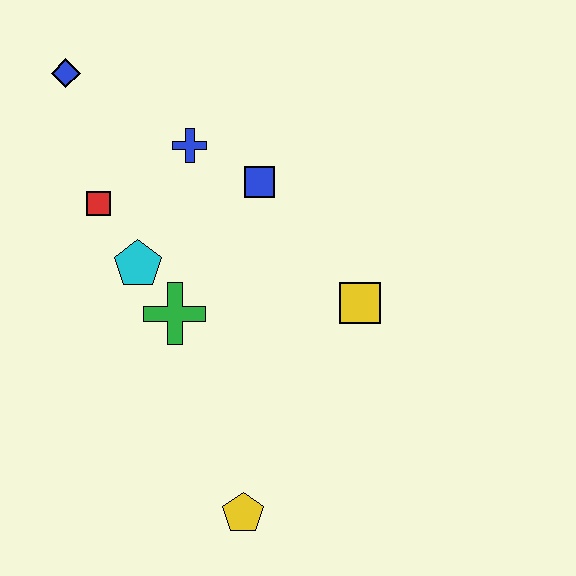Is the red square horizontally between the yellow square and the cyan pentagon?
No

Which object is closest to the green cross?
The cyan pentagon is closest to the green cross.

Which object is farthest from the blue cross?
The yellow pentagon is farthest from the blue cross.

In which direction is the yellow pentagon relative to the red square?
The yellow pentagon is below the red square.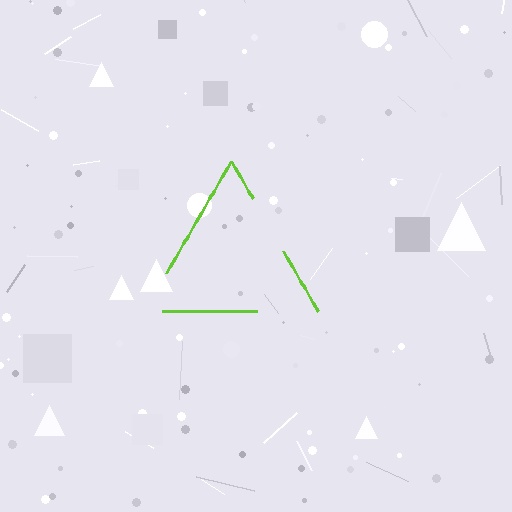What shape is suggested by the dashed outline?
The dashed outline suggests a triangle.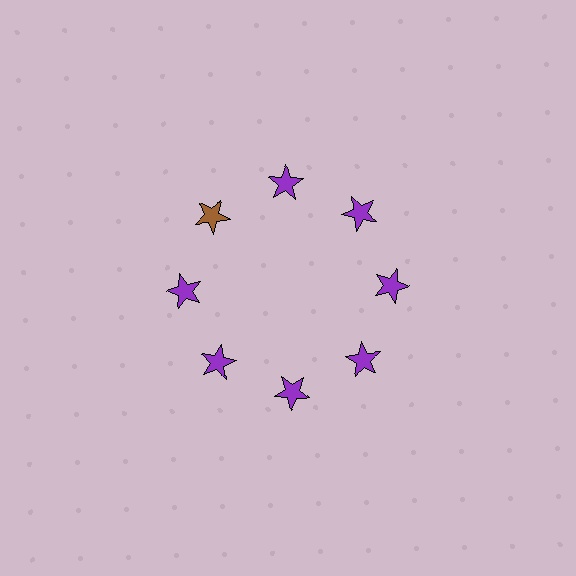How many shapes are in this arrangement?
There are 8 shapes arranged in a ring pattern.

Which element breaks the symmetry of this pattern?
The brown star at roughly the 10 o'clock position breaks the symmetry. All other shapes are purple stars.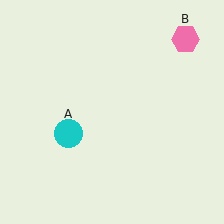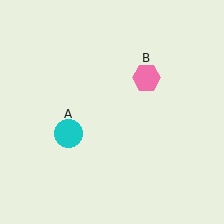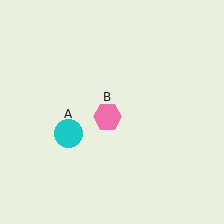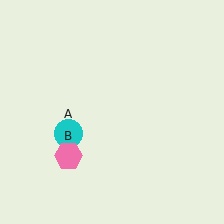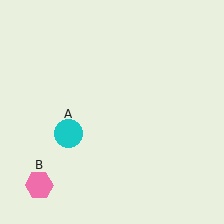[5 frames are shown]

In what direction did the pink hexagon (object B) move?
The pink hexagon (object B) moved down and to the left.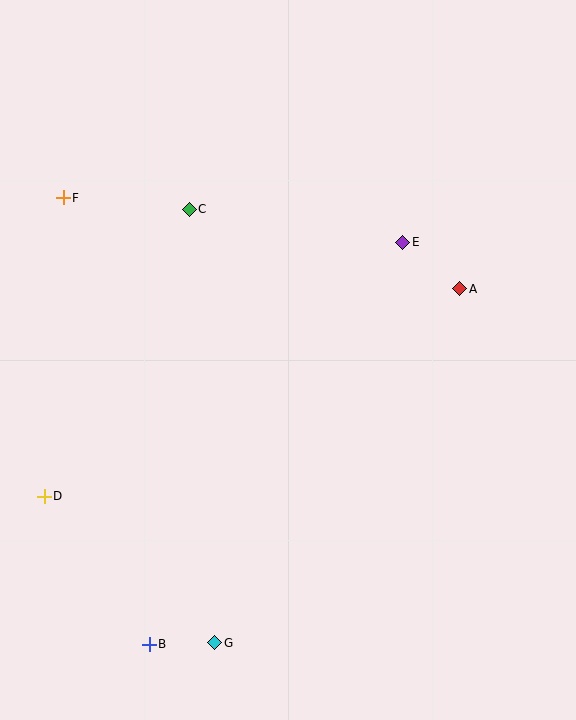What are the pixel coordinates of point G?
Point G is at (215, 643).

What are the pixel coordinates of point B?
Point B is at (149, 644).